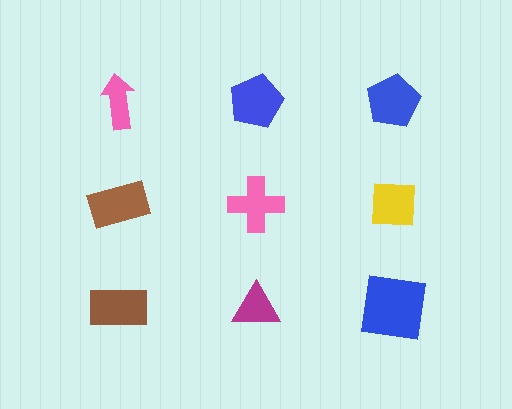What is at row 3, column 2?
A magenta triangle.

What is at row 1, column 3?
A blue pentagon.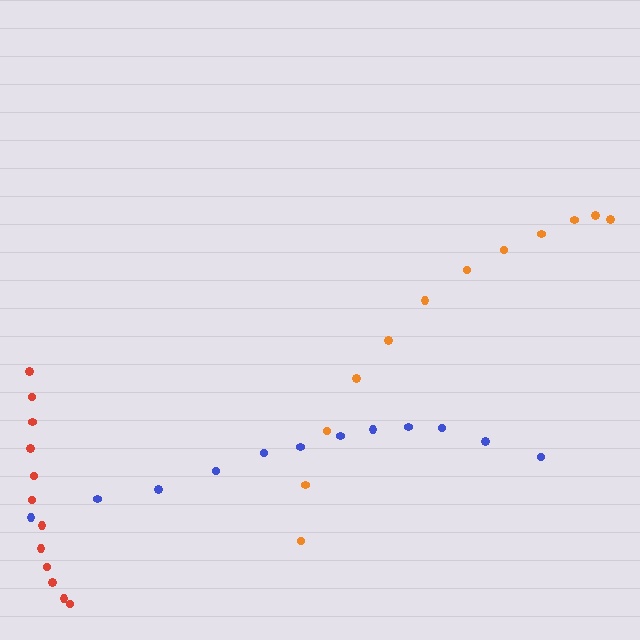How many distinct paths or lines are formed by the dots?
There are 3 distinct paths.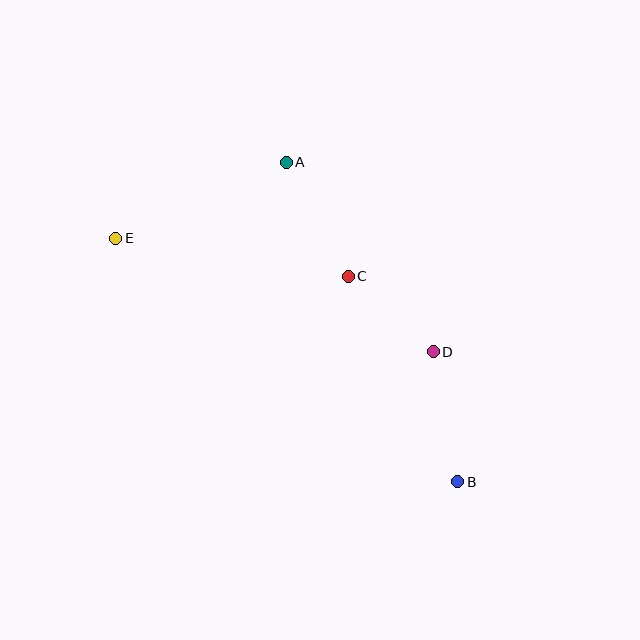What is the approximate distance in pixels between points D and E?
The distance between D and E is approximately 337 pixels.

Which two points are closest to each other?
Points C and D are closest to each other.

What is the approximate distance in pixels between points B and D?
The distance between B and D is approximately 132 pixels.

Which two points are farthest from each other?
Points B and E are farthest from each other.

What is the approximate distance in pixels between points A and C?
The distance between A and C is approximately 130 pixels.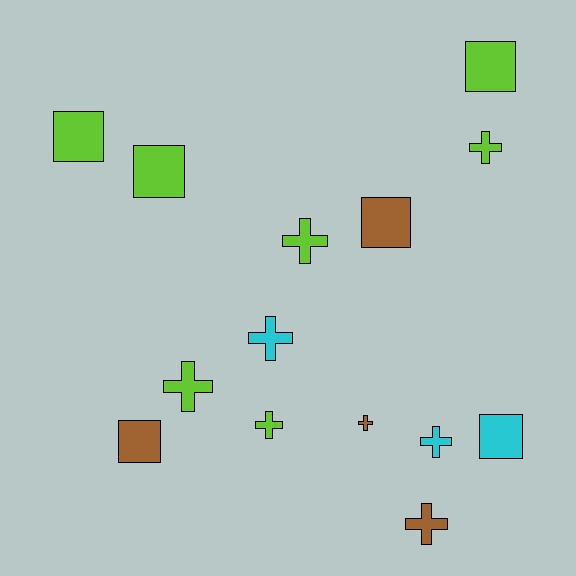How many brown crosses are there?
There are 2 brown crosses.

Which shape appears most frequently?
Cross, with 8 objects.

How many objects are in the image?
There are 14 objects.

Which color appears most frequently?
Lime, with 7 objects.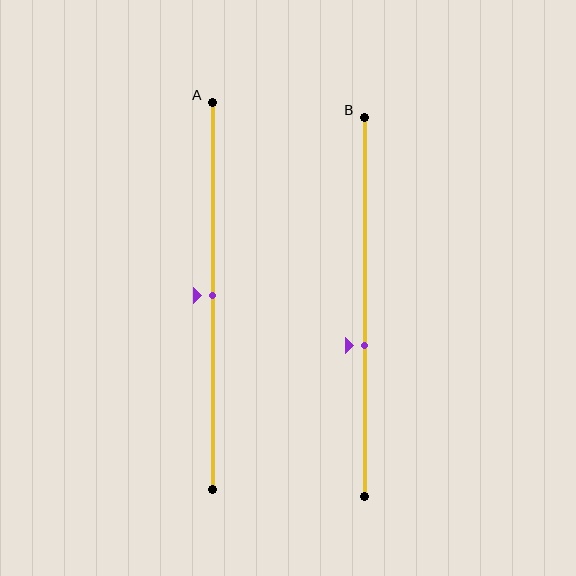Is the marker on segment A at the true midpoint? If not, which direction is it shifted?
Yes, the marker on segment A is at the true midpoint.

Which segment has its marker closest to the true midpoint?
Segment A has its marker closest to the true midpoint.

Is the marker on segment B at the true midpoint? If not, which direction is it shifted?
No, the marker on segment B is shifted downward by about 10% of the segment length.